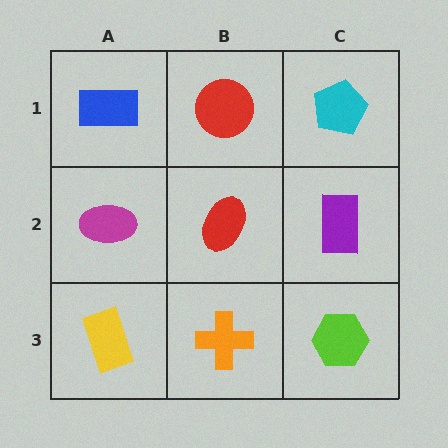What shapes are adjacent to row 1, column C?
A purple rectangle (row 2, column C), a red circle (row 1, column B).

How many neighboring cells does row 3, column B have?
3.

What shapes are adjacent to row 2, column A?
A blue rectangle (row 1, column A), a yellow rectangle (row 3, column A), a red ellipse (row 2, column B).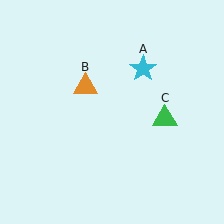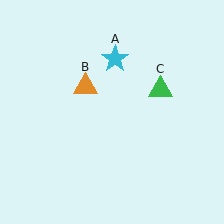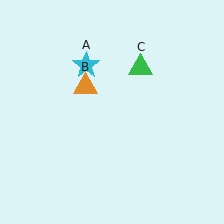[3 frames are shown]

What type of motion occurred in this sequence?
The cyan star (object A), green triangle (object C) rotated counterclockwise around the center of the scene.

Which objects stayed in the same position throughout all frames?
Orange triangle (object B) remained stationary.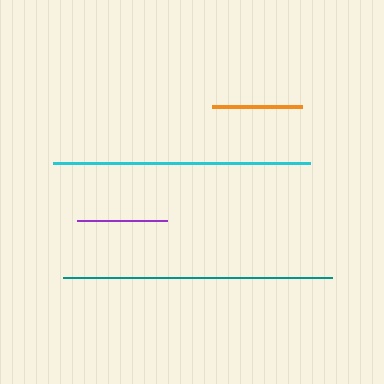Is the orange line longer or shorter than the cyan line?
The cyan line is longer than the orange line.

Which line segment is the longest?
The teal line is the longest at approximately 268 pixels.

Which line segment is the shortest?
The purple line is the shortest at approximately 90 pixels.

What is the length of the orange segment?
The orange segment is approximately 90 pixels long.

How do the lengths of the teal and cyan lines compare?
The teal and cyan lines are approximately the same length.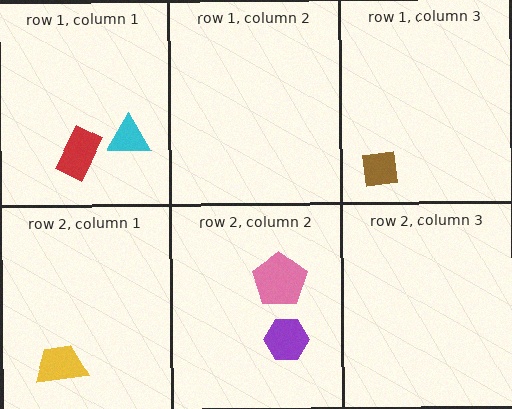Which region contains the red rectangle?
The row 1, column 1 region.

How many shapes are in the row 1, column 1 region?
2.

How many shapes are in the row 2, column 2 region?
2.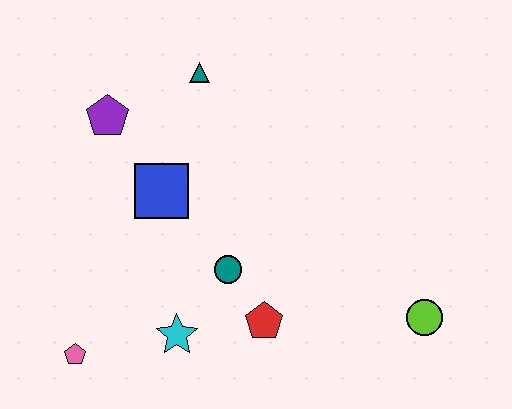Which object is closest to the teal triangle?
The purple pentagon is closest to the teal triangle.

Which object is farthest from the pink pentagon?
The lime circle is farthest from the pink pentagon.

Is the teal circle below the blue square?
Yes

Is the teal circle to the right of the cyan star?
Yes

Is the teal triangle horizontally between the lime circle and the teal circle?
No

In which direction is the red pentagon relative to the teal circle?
The red pentagon is below the teal circle.